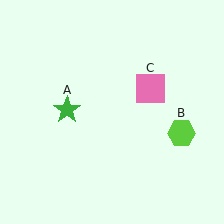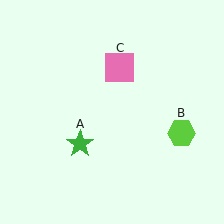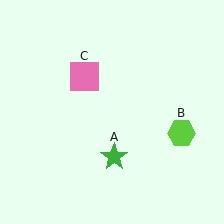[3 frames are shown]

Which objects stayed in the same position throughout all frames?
Lime hexagon (object B) remained stationary.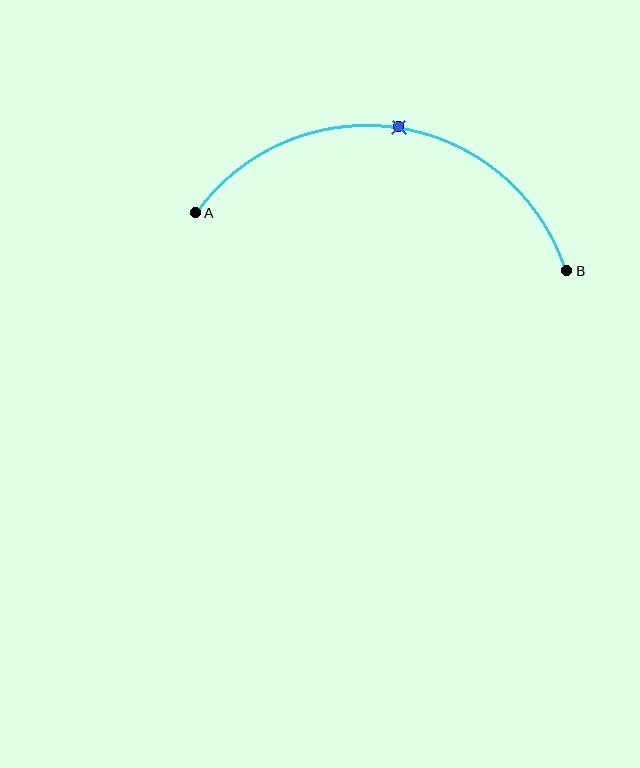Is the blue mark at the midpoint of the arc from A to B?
Yes. The blue mark lies on the arc at equal arc-length from both A and B — it is the arc midpoint.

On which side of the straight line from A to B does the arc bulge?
The arc bulges above the straight line connecting A and B.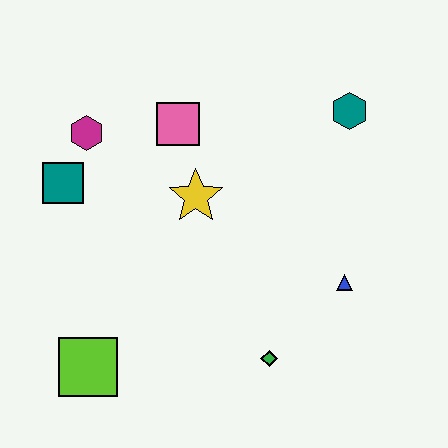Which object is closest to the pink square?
The yellow star is closest to the pink square.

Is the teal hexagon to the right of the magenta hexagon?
Yes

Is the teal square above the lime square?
Yes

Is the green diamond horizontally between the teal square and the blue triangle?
Yes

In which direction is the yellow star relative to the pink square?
The yellow star is below the pink square.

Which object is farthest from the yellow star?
The lime square is farthest from the yellow star.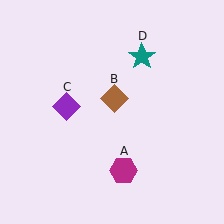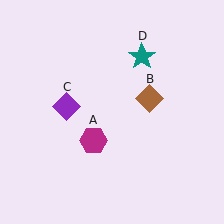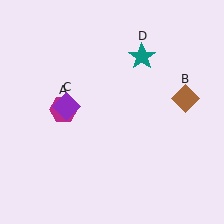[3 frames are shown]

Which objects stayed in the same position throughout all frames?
Purple diamond (object C) and teal star (object D) remained stationary.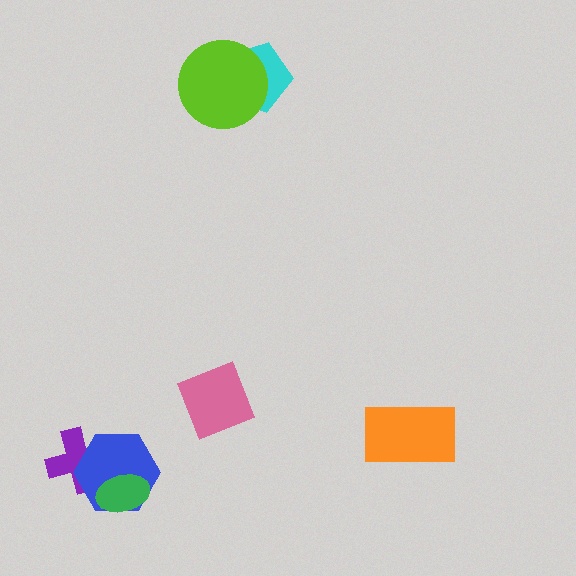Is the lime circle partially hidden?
No, no other shape covers it.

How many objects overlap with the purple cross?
1 object overlaps with the purple cross.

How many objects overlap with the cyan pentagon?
1 object overlaps with the cyan pentagon.